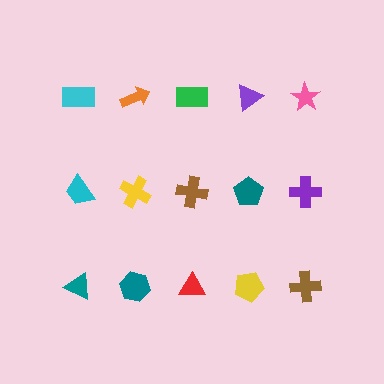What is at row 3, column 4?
A yellow pentagon.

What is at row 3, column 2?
A teal hexagon.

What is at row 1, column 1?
A cyan rectangle.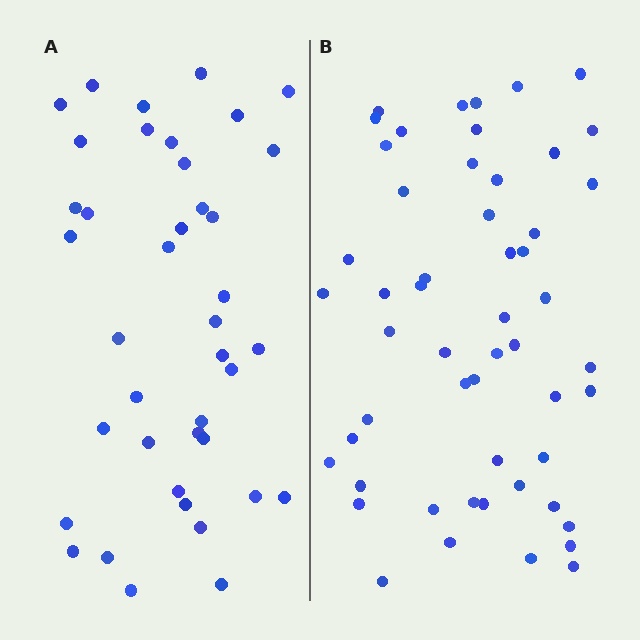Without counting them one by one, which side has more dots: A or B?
Region B (the right region) has more dots.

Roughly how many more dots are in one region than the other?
Region B has approximately 15 more dots than region A.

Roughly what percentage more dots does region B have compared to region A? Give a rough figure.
About 30% more.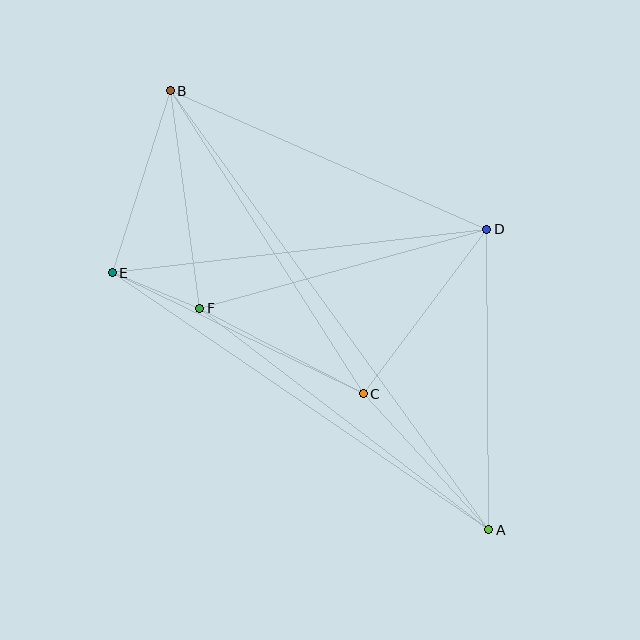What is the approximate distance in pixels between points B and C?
The distance between B and C is approximately 359 pixels.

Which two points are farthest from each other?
Points A and B are farthest from each other.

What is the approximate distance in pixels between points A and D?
The distance between A and D is approximately 301 pixels.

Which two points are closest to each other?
Points E and F are closest to each other.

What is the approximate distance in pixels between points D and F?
The distance between D and F is approximately 298 pixels.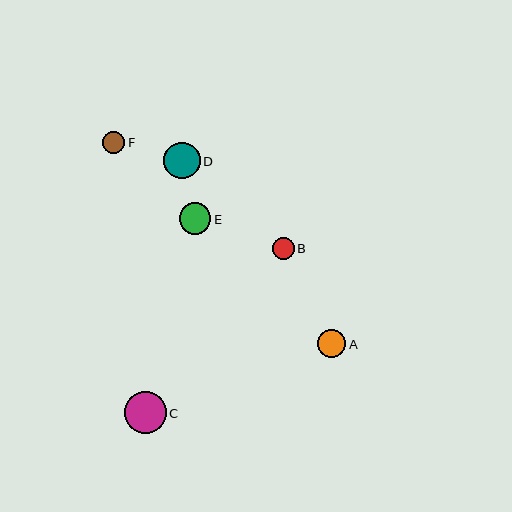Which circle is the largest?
Circle C is the largest with a size of approximately 42 pixels.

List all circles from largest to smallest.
From largest to smallest: C, D, E, A, F, B.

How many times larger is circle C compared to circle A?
Circle C is approximately 1.5 times the size of circle A.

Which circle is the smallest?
Circle B is the smallest with a size of approximately 21 pixels.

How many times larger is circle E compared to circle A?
Circle E is approximately 1.1 times the size of circle A.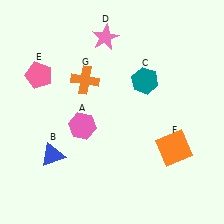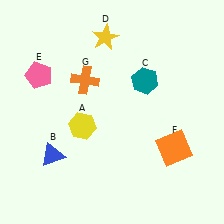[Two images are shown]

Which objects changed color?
A changed from pink to yellow. D changed from pink to yellow.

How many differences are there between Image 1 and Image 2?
There are 2 differences between the two images.